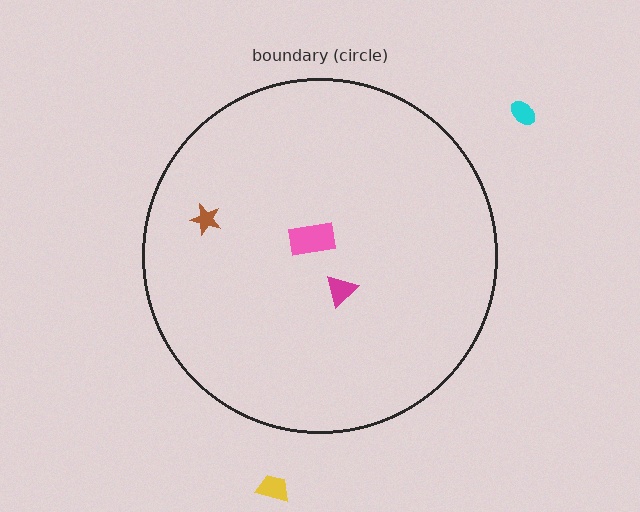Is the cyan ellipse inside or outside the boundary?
Outside.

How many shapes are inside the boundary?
3 inside, 2 outside.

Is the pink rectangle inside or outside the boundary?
Inside.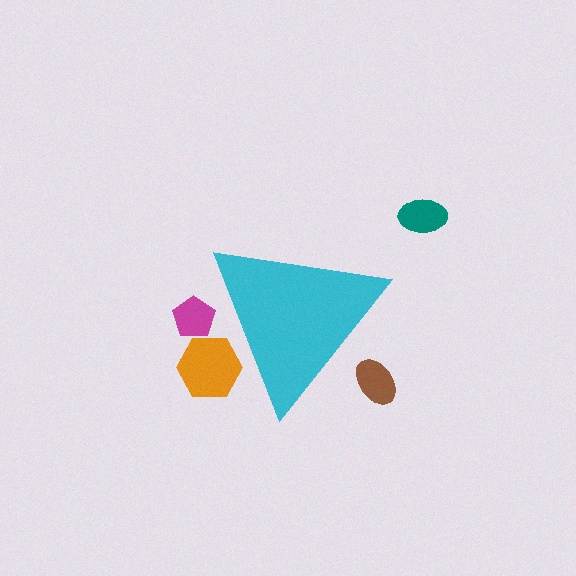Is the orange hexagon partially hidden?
Yes, the orange hexagon is partially hidden behind the cyan triangle.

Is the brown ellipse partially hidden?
Yes, the brown ellipse is partially hidden behind the cyan triangle.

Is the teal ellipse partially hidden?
No, the teal ellipse is fully visible.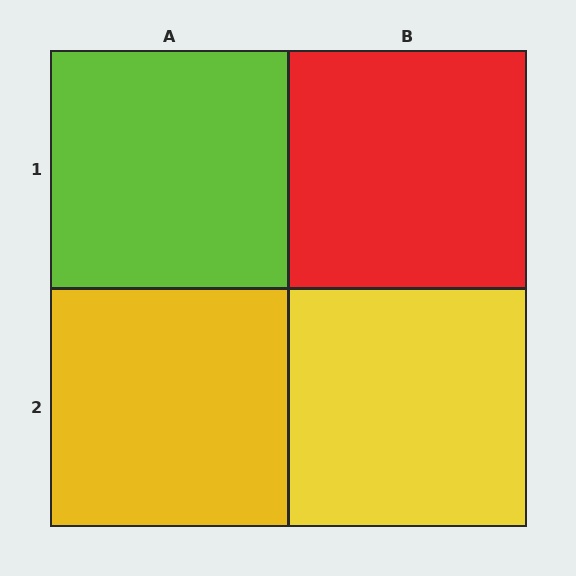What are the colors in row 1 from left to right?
Lime, red.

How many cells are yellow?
2 cells are yellow.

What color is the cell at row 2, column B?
Yellow.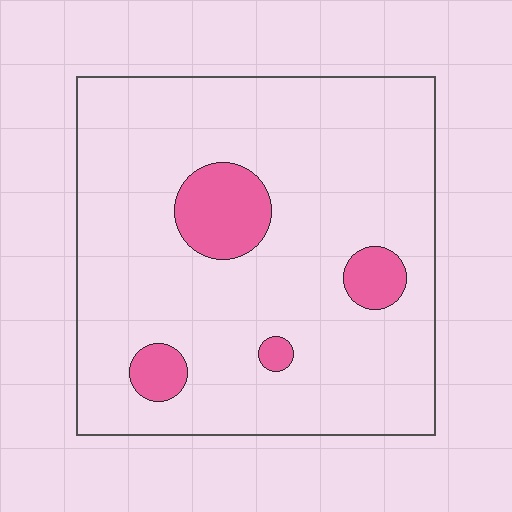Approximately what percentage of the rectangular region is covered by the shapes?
Approximately 10%.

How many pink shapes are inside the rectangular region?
4.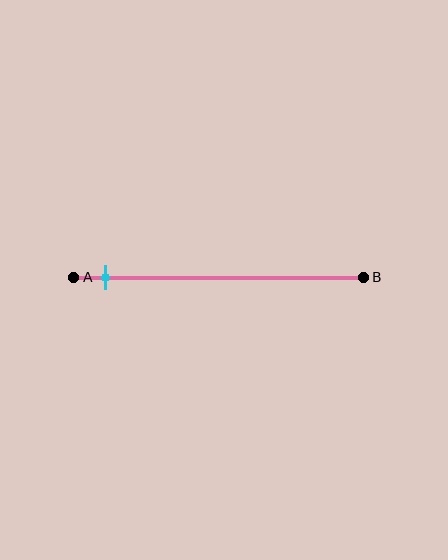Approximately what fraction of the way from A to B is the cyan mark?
The cyan mark is approximately 10% of the way from A to B.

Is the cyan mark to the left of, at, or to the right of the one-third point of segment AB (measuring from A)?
The cyan mark is to the left of the one-third point of segment AB.